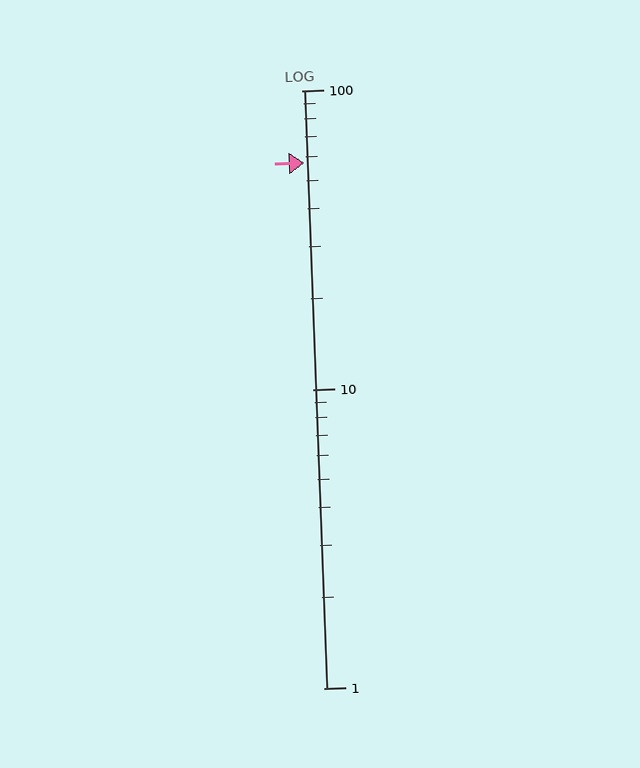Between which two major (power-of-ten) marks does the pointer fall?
The pointer is between 10 and 100.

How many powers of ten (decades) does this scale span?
The scale spans 2 decades, from 1 to 100.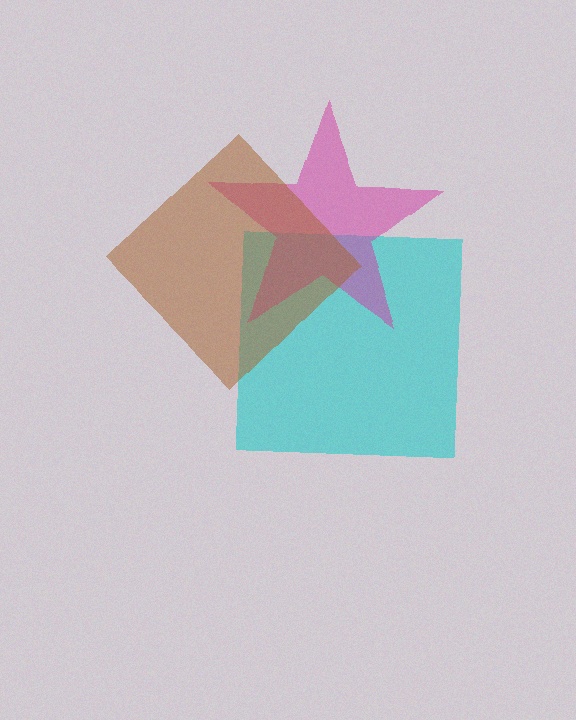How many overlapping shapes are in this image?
There are 3 overlapping shapes in the image.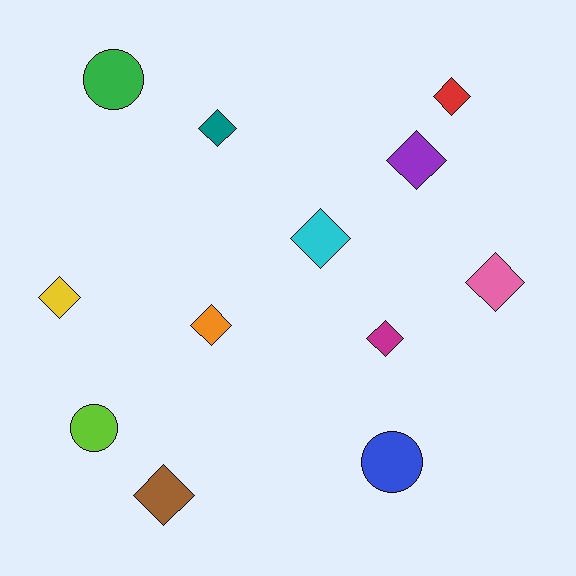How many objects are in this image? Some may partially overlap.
There are 12 objects.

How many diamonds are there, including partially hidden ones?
There are 9 diamonds.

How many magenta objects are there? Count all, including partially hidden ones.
There is 1 magenta object.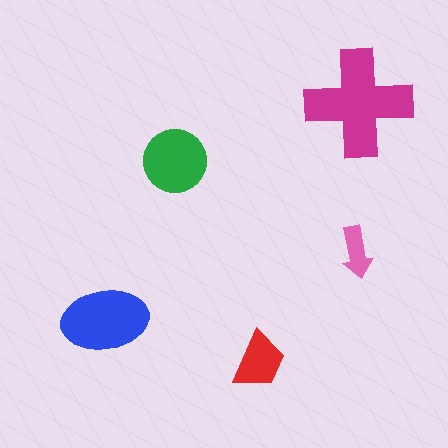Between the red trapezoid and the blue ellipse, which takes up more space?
The blue ellipse.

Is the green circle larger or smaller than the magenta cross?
Smaller.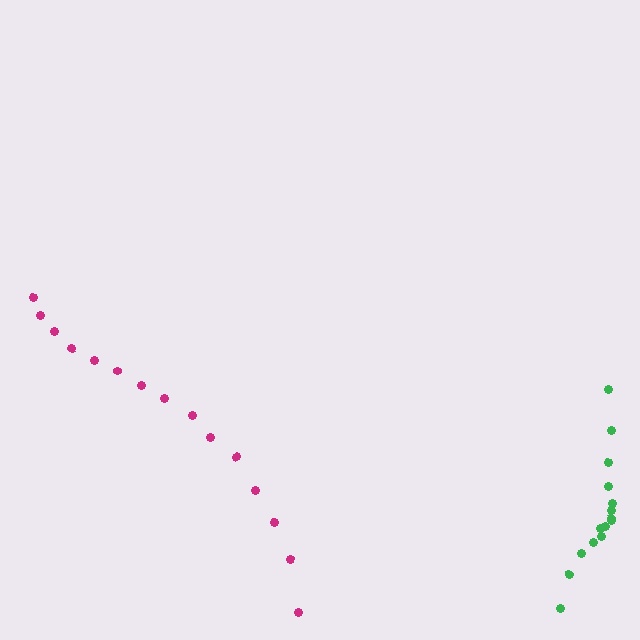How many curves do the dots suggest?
There are 2 distinct paths.